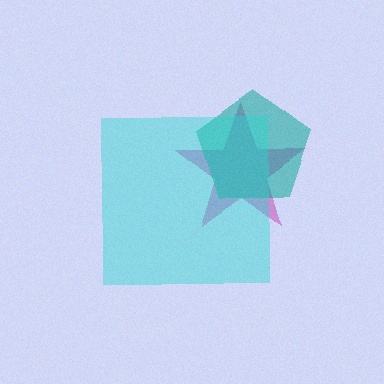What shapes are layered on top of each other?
The layered shapes are: a magenta star, a teal pentagon, a cyan square.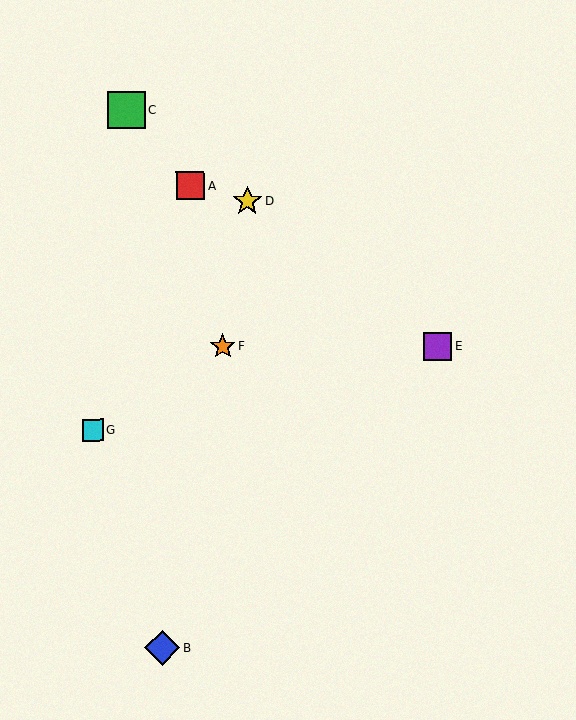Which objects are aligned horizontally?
Objects E, F are aligned horizontally.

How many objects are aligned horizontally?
2 objects (E, F) are aligned horizontally.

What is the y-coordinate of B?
Object B is at y≈648.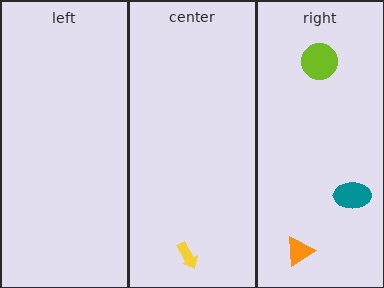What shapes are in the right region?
The orange triangle, the lime circle, the teal ellipse.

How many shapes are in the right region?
3.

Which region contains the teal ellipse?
The right region.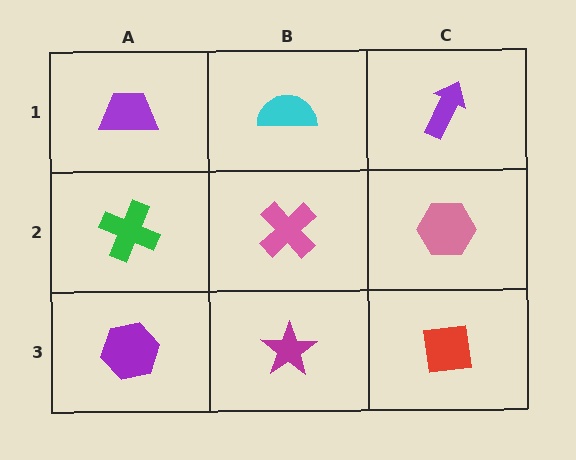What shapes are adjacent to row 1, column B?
A pink cross (row 2, column B), a purple trapezoid (row 1, column A), a purple arrow (row 1, column C).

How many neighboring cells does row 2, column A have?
3.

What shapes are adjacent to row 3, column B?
A pink cross (row 2, column B), a purple hexagon (row 3, column A), a red square (row 3, column C).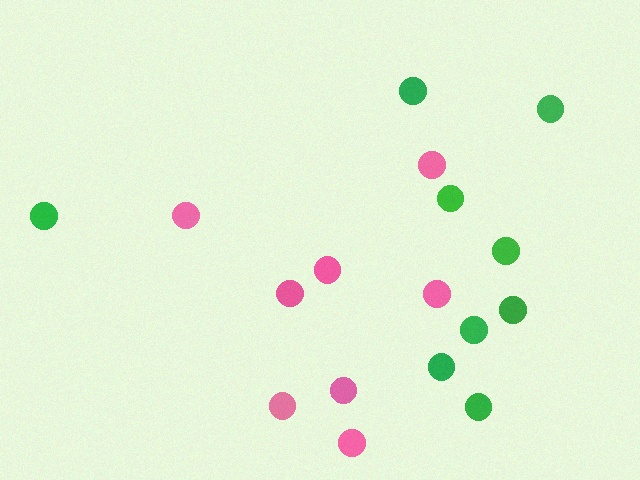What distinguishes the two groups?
There are 2 groups: one group of green circles (9) and one group of pink circles (8).